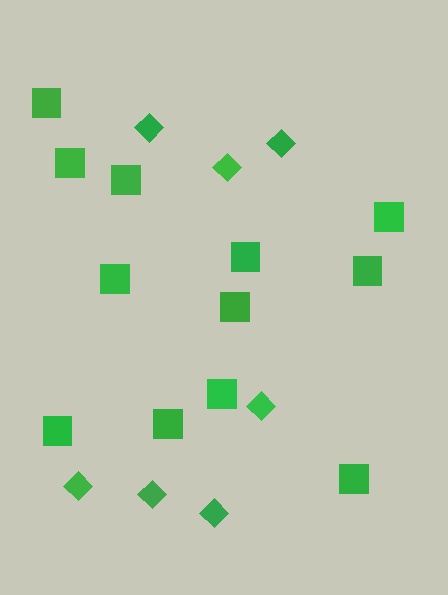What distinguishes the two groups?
There are 2 groups: one group of diamonds (7) and one group of squares (12).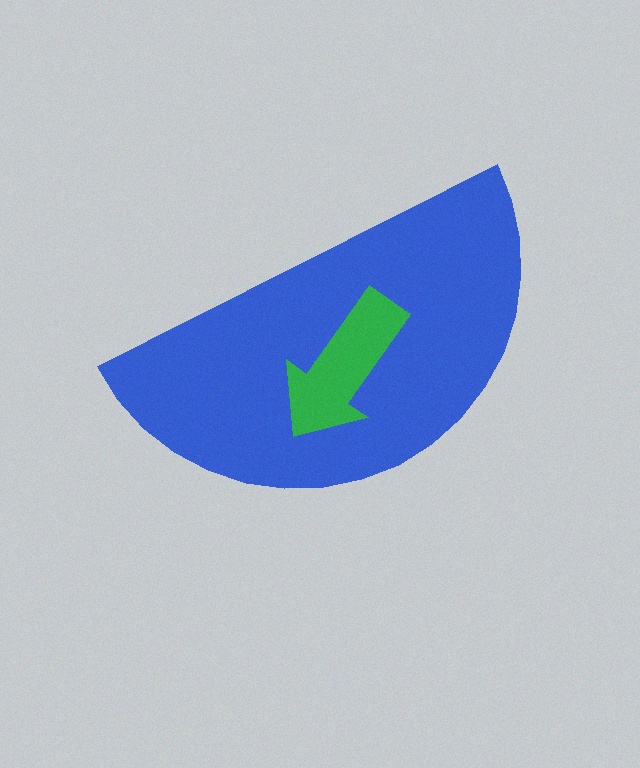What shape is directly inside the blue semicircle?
The green arrow.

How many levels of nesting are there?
2.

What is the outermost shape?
The blue semicircle.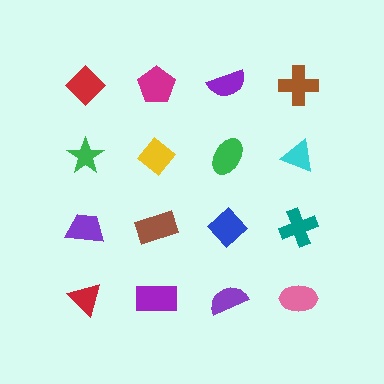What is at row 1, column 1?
A red diamond.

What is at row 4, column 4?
A pink ellipse.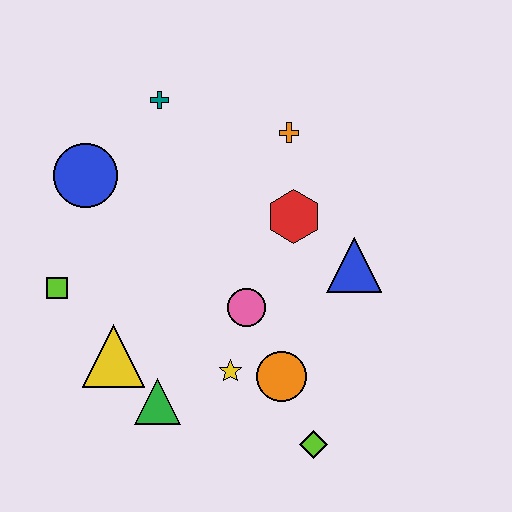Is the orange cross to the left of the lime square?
No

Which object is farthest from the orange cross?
The lime diamond is farthest from the orange cross.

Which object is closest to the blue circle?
The teal cross is closest to the blue circle.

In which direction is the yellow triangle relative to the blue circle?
The yellow triangle is below the blue circle.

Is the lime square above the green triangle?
Yes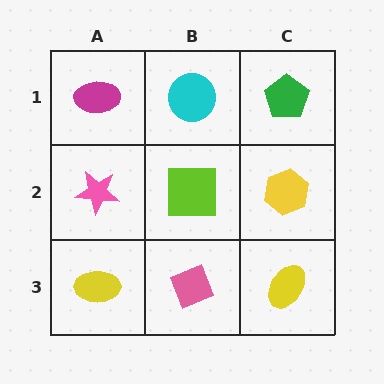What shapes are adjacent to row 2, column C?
A green pentagon (row 1, column C), a yellow ellipse (row 3, column C), a lime square (row 2, column B).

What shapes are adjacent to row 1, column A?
A pink star (row 2, column A), a cyan circle (row 1, column B).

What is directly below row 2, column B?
A pink diamond.